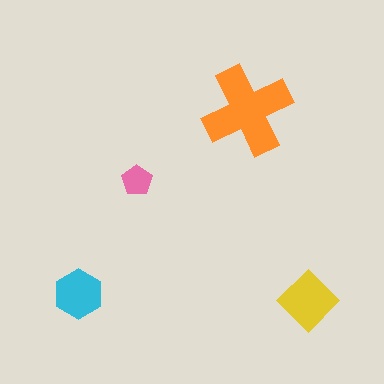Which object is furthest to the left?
The cyan hexagon is leftmost.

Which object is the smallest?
The pink pentagon.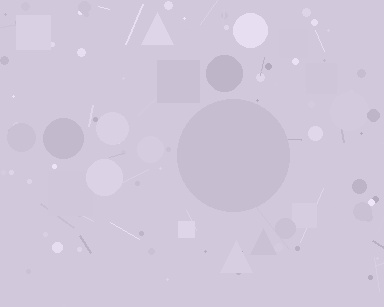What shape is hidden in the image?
A circle is hidden in the image.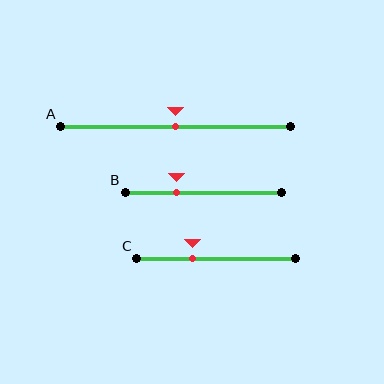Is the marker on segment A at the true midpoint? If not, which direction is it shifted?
Yes, the marker on segment A is at the true midpoint.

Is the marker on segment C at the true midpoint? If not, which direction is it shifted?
No, the marker on segment C is shifted to the left by about 15% of the segment length.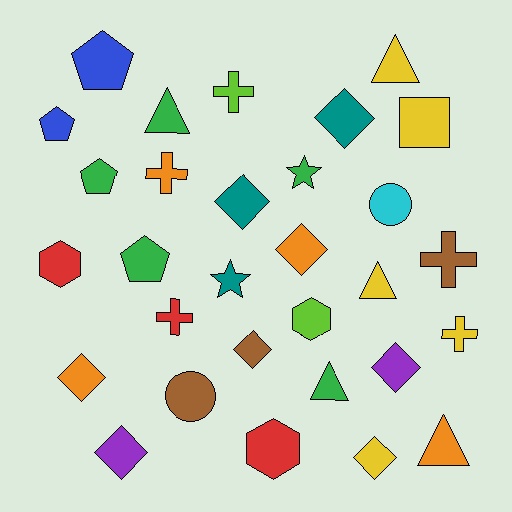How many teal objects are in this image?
There are 3 teal objects.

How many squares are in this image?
There is 1 square.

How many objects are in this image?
There are 30 objects.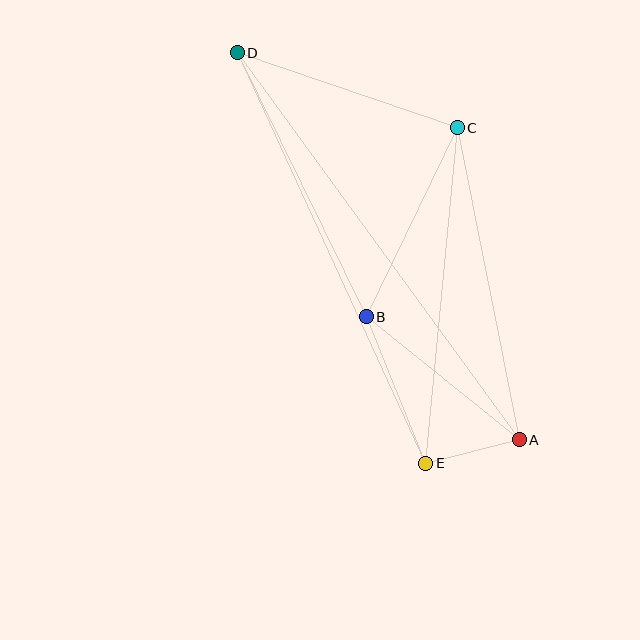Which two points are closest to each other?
Points A and E are closest to each other.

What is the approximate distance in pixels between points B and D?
The distance between B and D is approximately 294 pixels.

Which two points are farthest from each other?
Points A and D are farthest from each other.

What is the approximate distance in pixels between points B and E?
The distance between B and E is approximately 158 pixels.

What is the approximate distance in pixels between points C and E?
The distance between C and E is approximately 337 pixels.